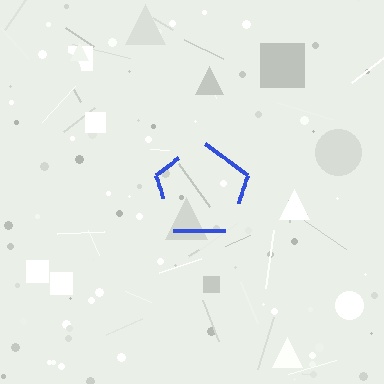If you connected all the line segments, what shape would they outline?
They would outline a pentagon.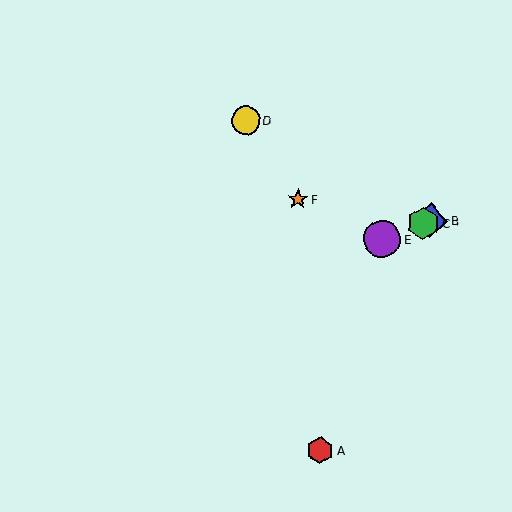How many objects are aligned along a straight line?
3 objects (B, C, E) are aligned along a straight line.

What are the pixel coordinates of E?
Object E is at (382, 239).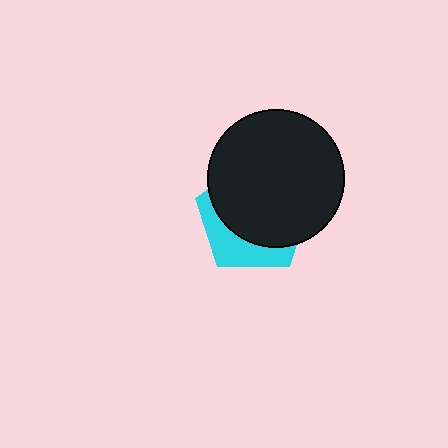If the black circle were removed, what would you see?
You would see the complete cyan pentagon.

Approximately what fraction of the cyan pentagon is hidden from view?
Roughly 69% of the cyan pentagon is hidden behind the black circle.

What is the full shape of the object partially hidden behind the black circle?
The partially hidden object is a cyan pentagon.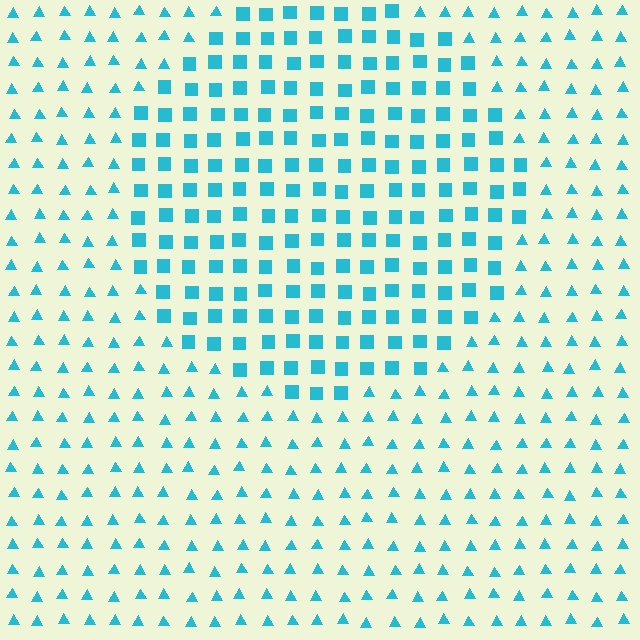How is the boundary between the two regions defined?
The boundary is defined by a change in element shape: squares inside vs. triangles outside. All elements share the same color and spacing.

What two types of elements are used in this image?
The image uses squares inside the circle region and triangles outside it.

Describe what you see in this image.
The image is filled with small cyan elements arranged in a uniform grid. A circle-shaped region contains squares, while the surrounding area contains triangles. The boundary is defined purely by the change in element shape.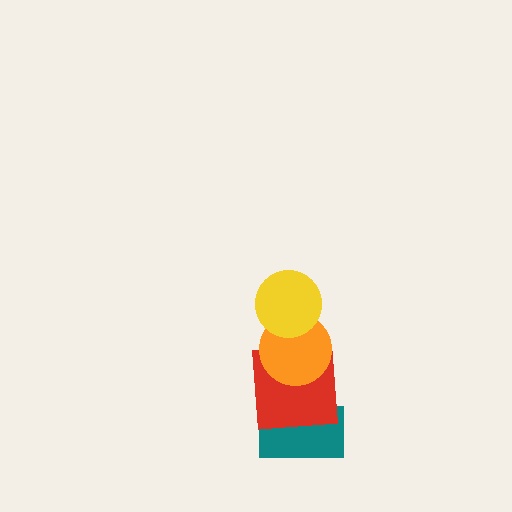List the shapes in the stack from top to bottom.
From top to bottom: the yellow circle, the orange circle, the red square, the teal rectangle.